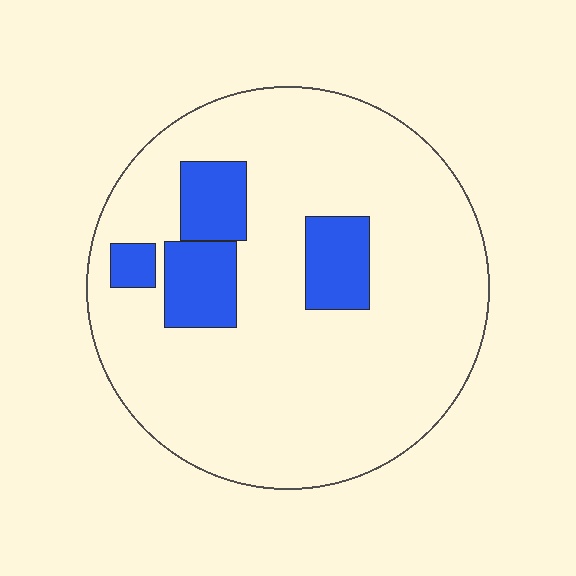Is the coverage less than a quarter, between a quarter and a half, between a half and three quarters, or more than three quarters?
Less than a quarter.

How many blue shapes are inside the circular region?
4.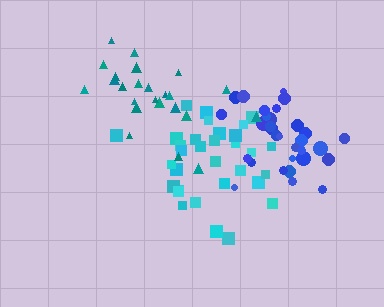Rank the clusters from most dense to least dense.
blue, cyan, teal.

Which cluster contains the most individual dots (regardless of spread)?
Cyan (32).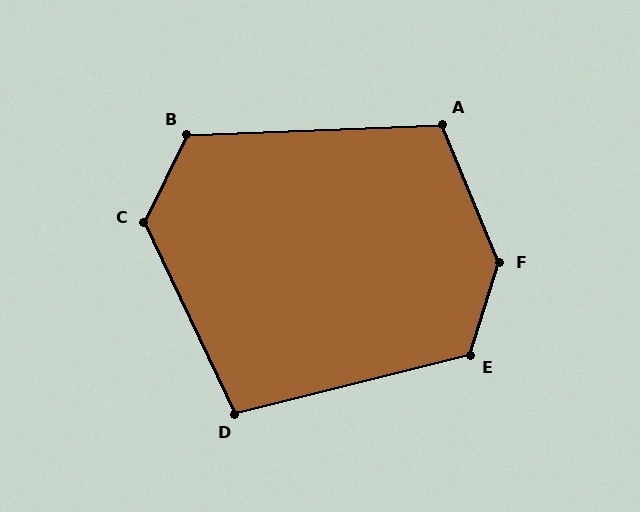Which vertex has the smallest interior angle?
D, at approximately 101 degrees.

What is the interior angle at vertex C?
Approximately 128 degrees (obtuse).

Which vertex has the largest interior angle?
F, at approximately 140 degrees.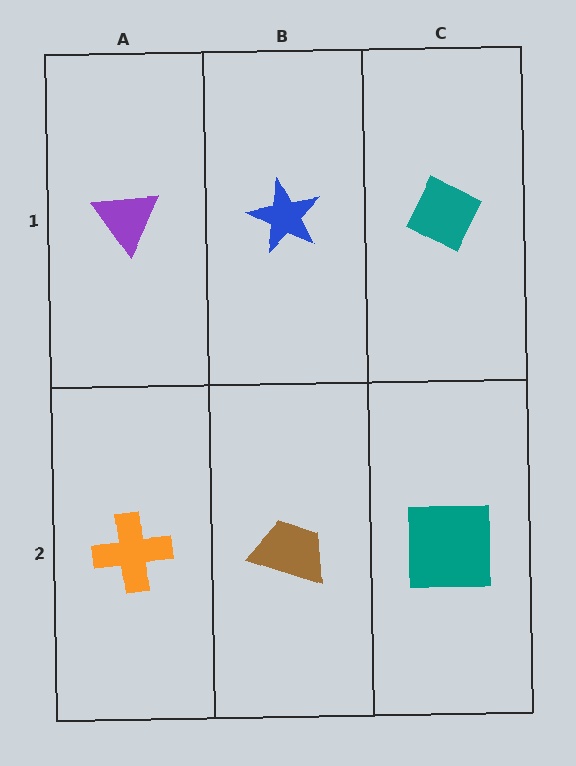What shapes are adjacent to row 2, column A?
A purple triangle (row 1, column A), a brown trapezoid (row 2, column B).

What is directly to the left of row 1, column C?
A blue star.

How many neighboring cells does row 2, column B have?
3.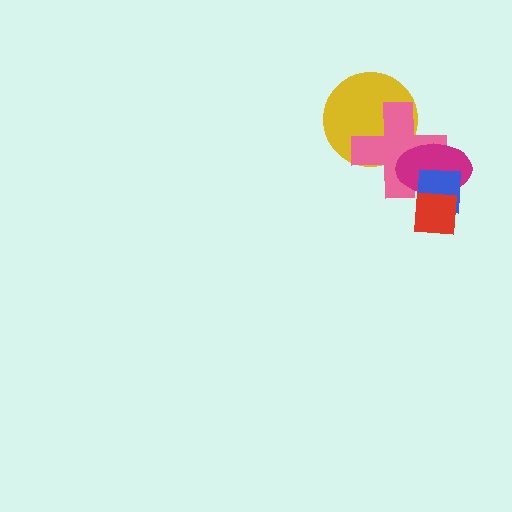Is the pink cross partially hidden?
Yes, it is partially covered by another shape.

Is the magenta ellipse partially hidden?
Yes, it is partially covered by another shape.